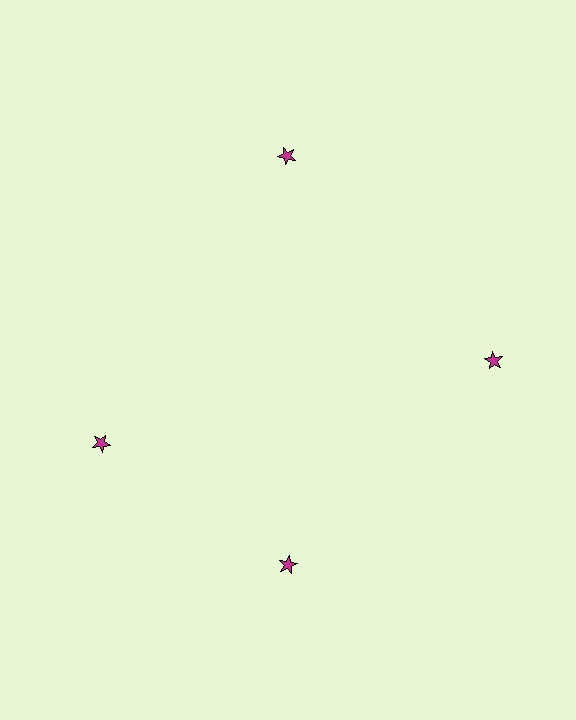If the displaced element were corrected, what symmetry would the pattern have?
It would have 4-fold rotational symmetry — the pattern would map onto itself every 90 degrees.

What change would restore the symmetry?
The symmetry would be restored by rotating it back into even spacing with its neighbors so that all 4 stars sit at equal angles and equal distance from the center.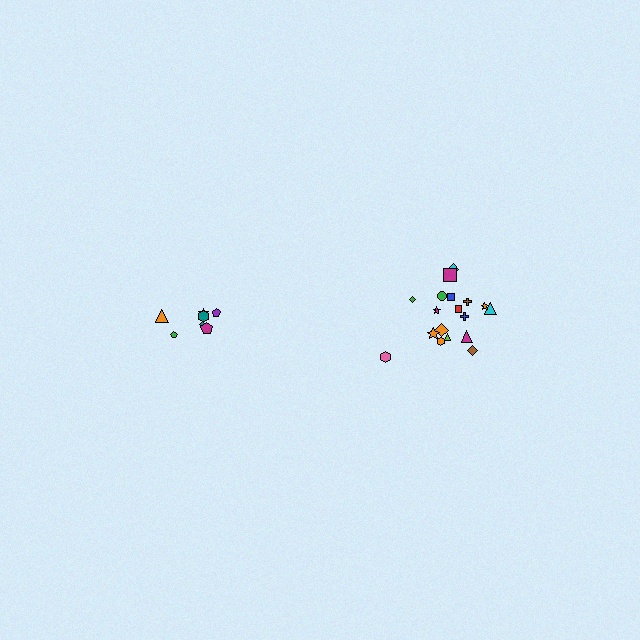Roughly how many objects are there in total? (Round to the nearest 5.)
Roughly 25 objects in total.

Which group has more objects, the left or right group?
The right group.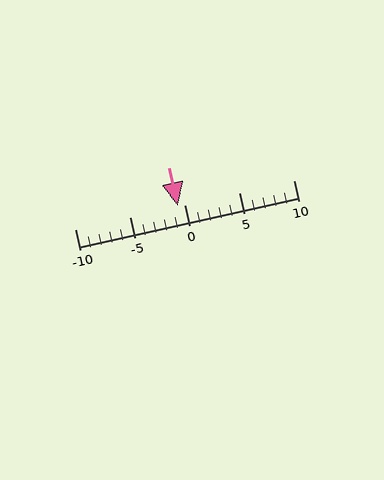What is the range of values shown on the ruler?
The ruler shows values from -10 to 10.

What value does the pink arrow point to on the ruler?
The pink arrow points to approximately -1.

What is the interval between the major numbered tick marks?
The major tick marks are spaced 5 units apart.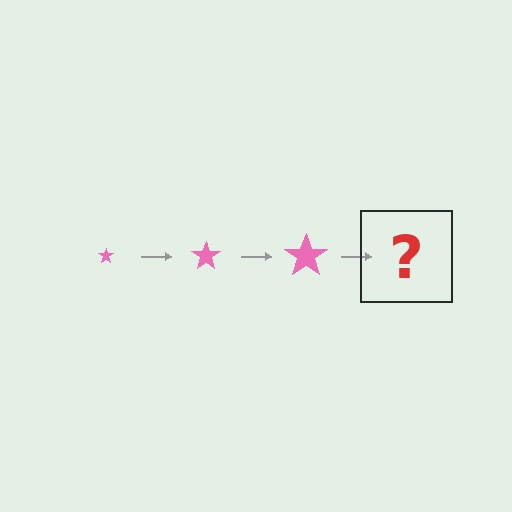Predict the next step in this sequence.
The next step is a pink star, larger than the previous one.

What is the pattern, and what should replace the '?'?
The pattern is that the star gets progressively larger each step. The '?' should be a pink star, larger than the previous one.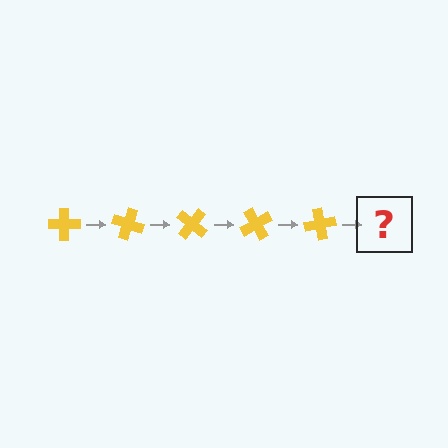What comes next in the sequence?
The next element should be a yellow cross rotated 100 degrees.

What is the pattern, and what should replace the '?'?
The pattern is that the cross rotates 20 degrees each step. The '?' should be a yellow cross rotated 100 degrees.